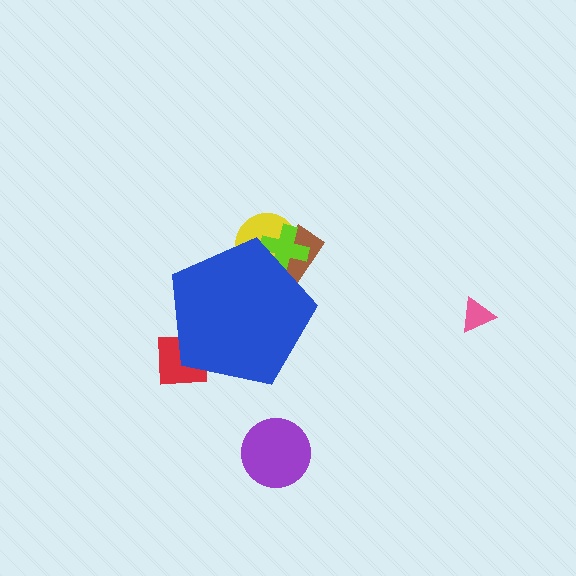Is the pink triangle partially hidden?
No, the pink triangle is fully visible.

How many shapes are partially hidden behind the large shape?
4 shapes are partially hidden.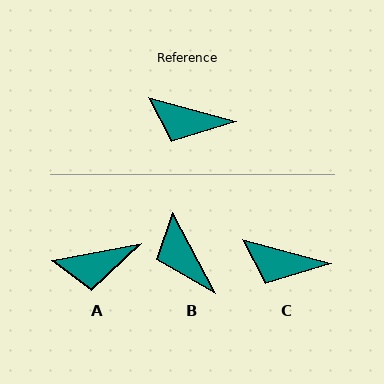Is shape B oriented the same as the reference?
No, it is off by about 47 degrees.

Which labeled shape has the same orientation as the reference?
C.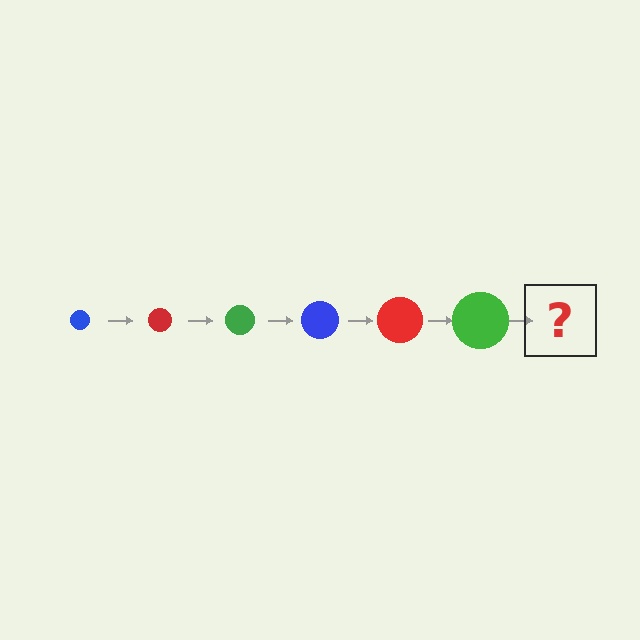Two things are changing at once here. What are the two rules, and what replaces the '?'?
The two rules are that the circle grows larger each step and the color cycles through blue, red, and green. The '?' should be a blue circle, larger than the previous one.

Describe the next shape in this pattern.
It should be a blue circle, larger than the previous one.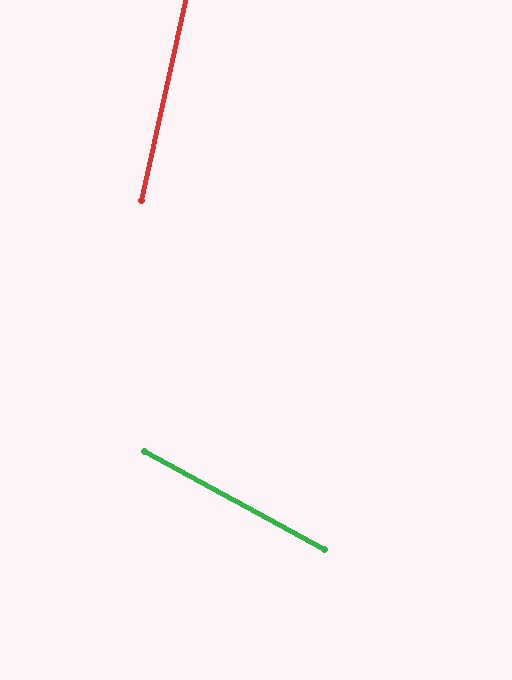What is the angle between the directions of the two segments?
Approximately 74 degrees.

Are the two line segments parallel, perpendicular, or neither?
Neither parallel nor perpendicular — they differ by about 74°.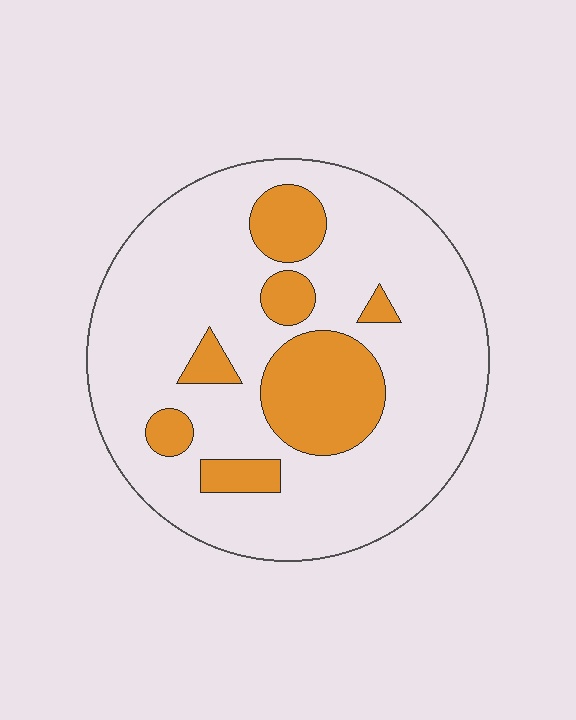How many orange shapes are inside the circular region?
7.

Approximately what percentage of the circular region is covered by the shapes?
Approximately 20%.